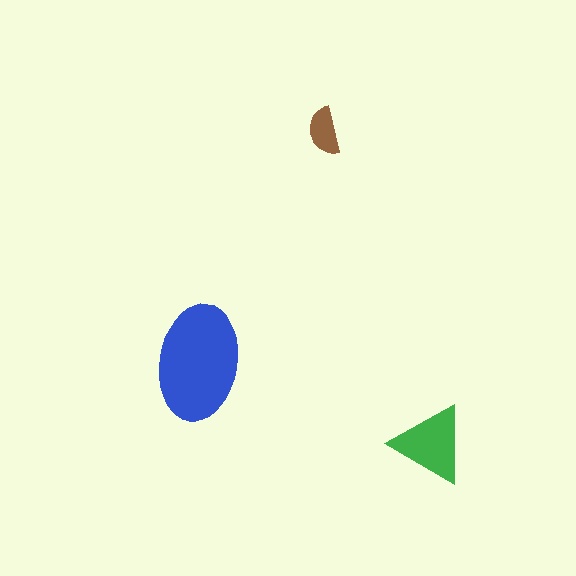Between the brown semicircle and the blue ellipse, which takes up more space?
The blue ellipse.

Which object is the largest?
The blue ellipse.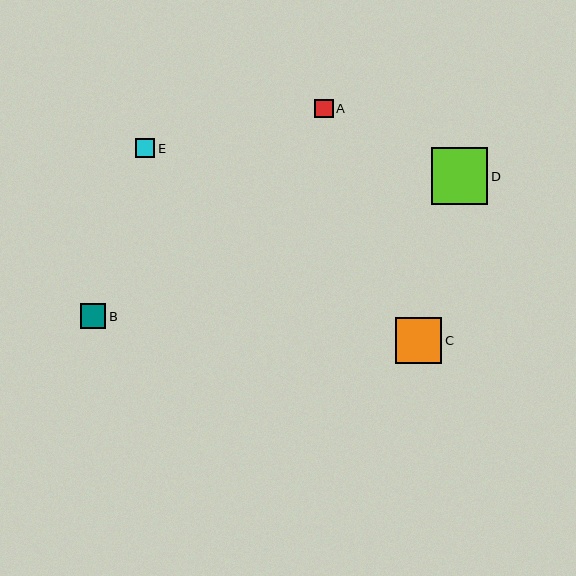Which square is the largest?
Square D is the largest with a size of approximately 56 pixels.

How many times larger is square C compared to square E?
Square C is approximately 2.5 times the size of square E.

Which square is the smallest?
Square A is the smallest with a size of approximately 18 pixels.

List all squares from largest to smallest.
From largest to smallest: D, C, B, E, A.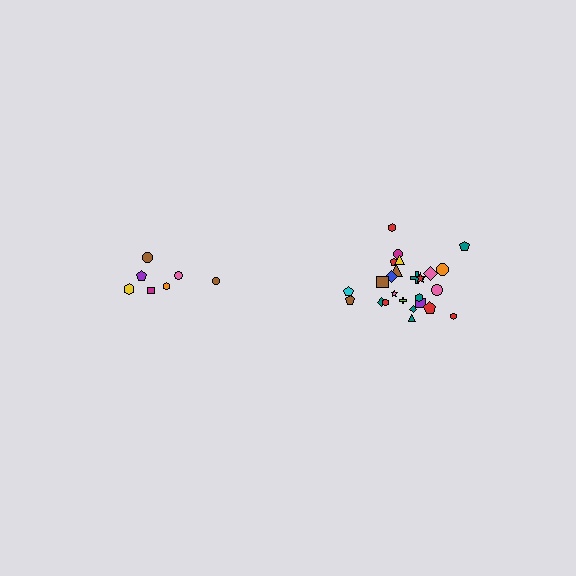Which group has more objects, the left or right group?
The right group.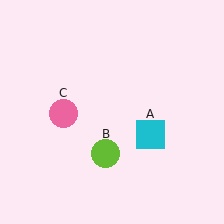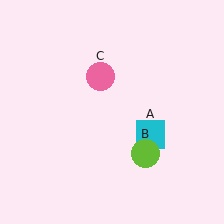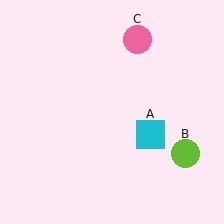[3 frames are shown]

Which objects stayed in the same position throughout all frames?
Cyan square (object A) remained stationary.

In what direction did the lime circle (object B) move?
The lime circle (object B) moved right.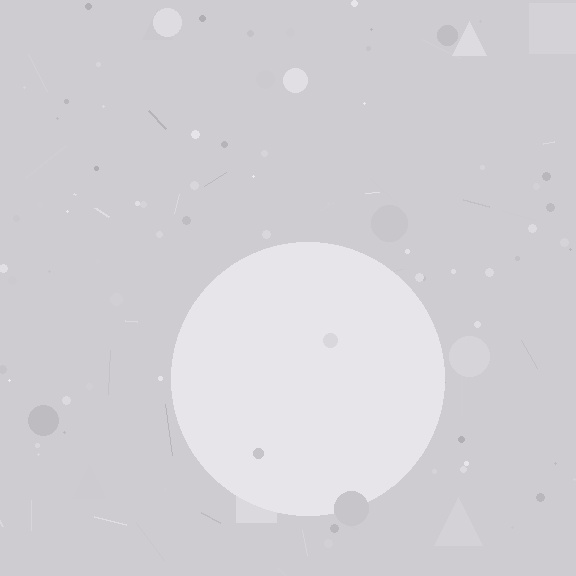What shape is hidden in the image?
A circle is hidden in the image.